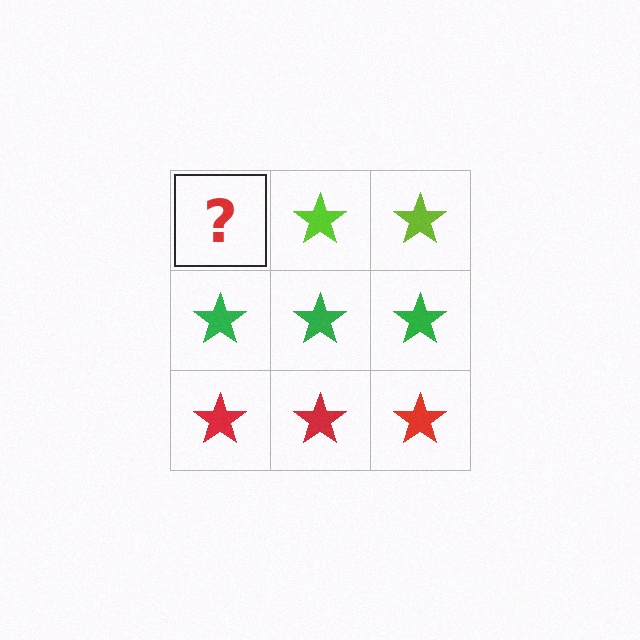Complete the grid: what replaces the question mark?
The question mark should be replaced with a lime star.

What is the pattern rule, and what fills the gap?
The rule is that each row has a consistent color. The gap should be filled with a lime star.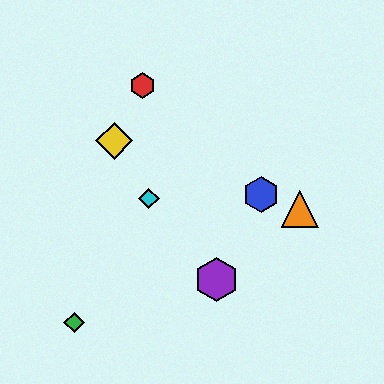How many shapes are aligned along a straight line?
3 shapes (the blue hexagon, the yellow diamond, the orange triangle) are aligned along a straight line.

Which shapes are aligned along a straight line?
The blue hexagon, the yellow diamond, the orange triangle are aligned along a straight line.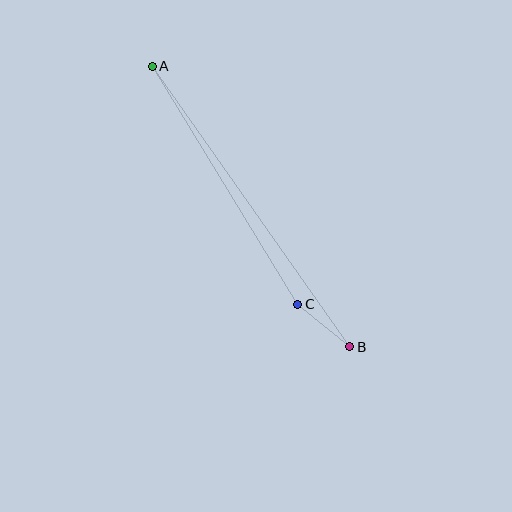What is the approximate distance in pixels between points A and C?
The distance between A and C is approximately 279 pixels.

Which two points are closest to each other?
Points B and C are closest to each other.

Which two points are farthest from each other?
Points A and B are farthest from each other.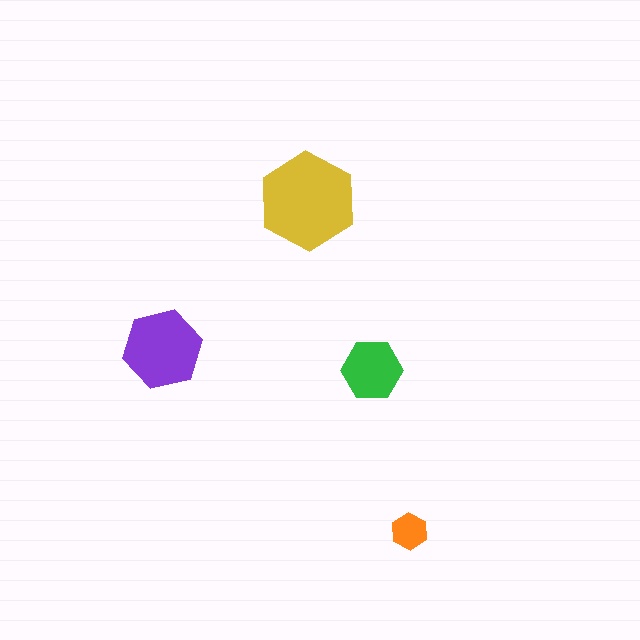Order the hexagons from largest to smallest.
the yellow one, the purple one, the green one, the orange one.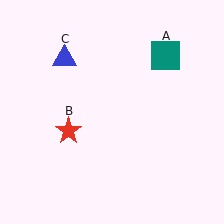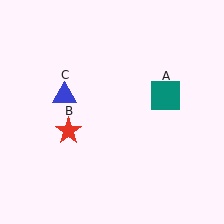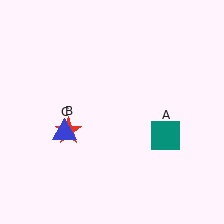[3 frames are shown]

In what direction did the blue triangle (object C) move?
The blue triangle (object C) moved down.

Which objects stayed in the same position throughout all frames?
Red star (object B) remained stationary.